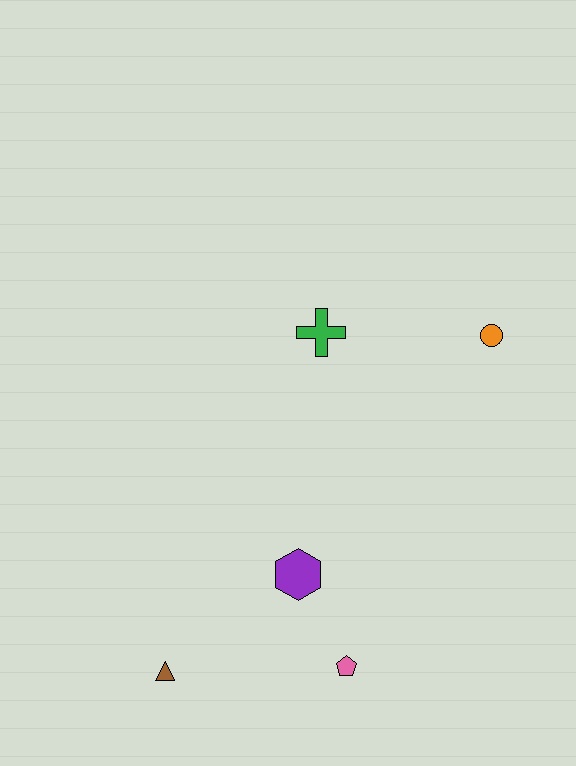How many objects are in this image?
There are 5 objects.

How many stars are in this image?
There are no stars.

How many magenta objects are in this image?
There are no magenta objects.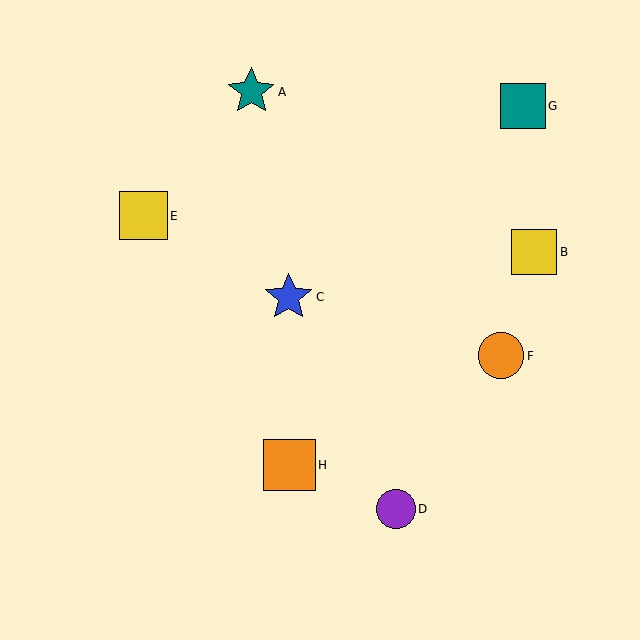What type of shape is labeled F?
Shape F is an orange circle.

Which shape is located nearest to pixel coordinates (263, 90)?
The teal star (labeled A) at (251, 92) is nearest to that location.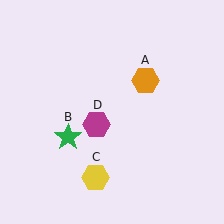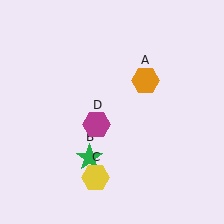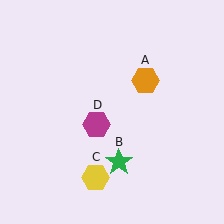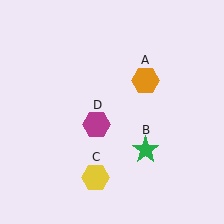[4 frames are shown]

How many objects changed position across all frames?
1 object changed position: green star (object B).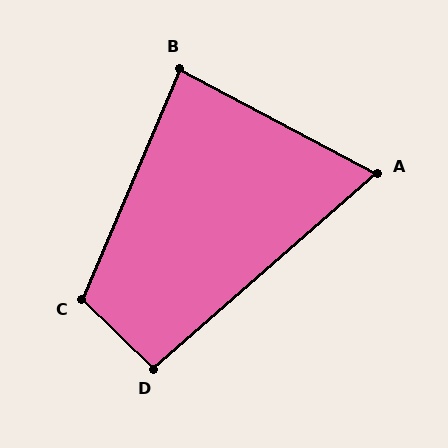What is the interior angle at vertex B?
Approximately 85 degrees (approximately right).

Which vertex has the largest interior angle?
C, at approximately 111 degrees.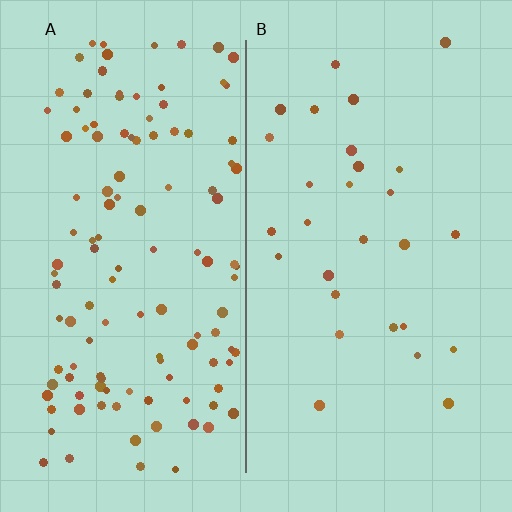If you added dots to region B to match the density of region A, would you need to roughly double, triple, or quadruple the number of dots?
Approximately quadruple.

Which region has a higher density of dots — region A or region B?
A (the left).